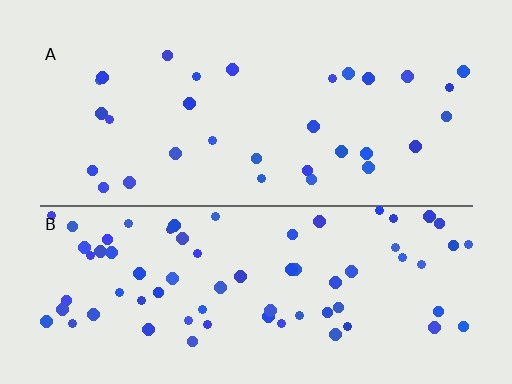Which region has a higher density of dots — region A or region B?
B (the bottom).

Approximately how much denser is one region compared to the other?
Approximately 2.3× — region B over region A.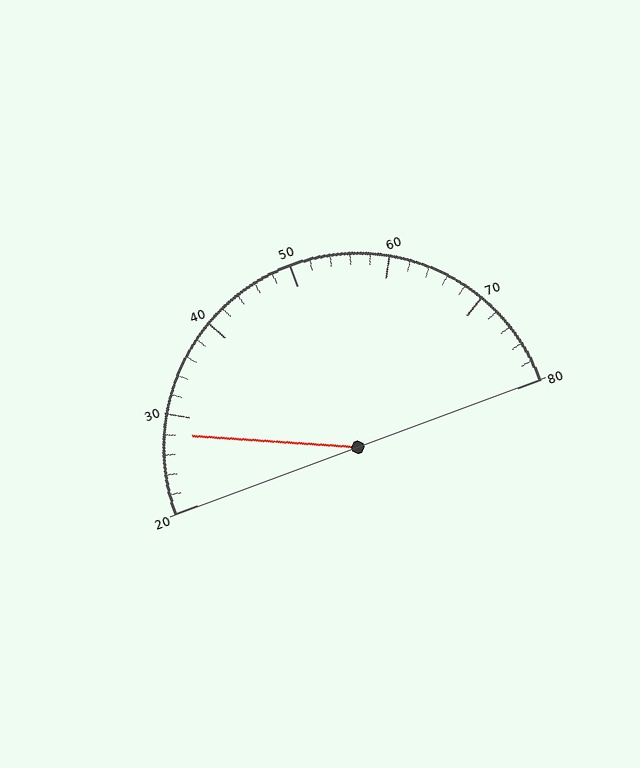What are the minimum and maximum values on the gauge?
The gauge ranges from 20 to 80.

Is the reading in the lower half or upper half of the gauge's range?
The reading is in the lower half of the range (20 to 80).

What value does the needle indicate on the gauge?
The needle indicates approximately 28.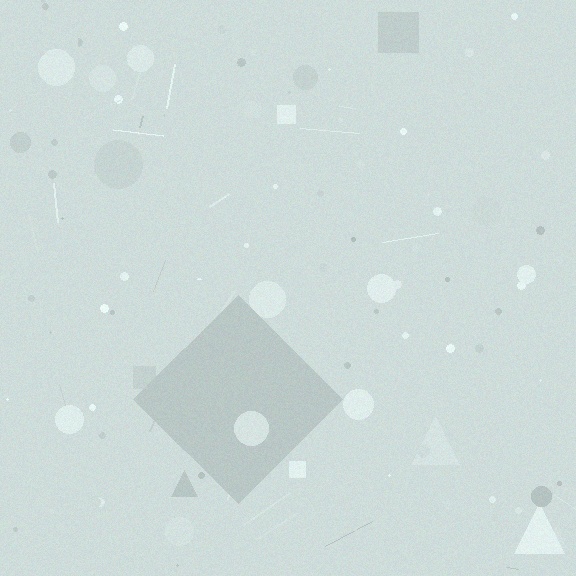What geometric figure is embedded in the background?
A diamond is embedded in the background.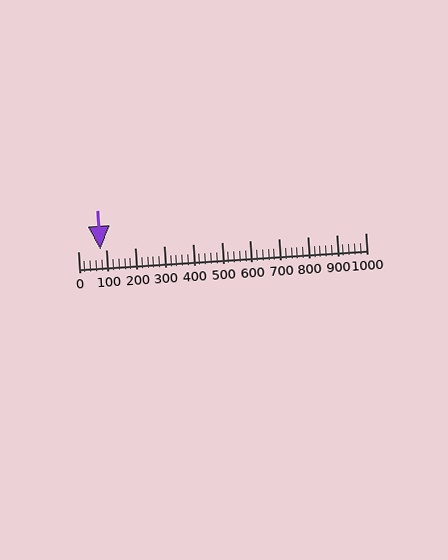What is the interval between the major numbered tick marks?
The major tick marks are spaced 100 units apart.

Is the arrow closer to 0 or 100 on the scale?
The arrow is closer to 100.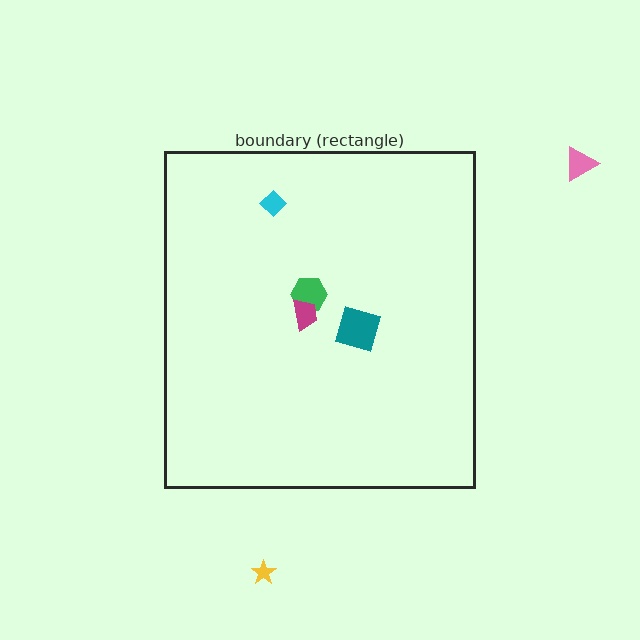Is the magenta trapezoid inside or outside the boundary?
Inside.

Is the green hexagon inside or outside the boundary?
Inside.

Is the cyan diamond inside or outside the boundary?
Inside.